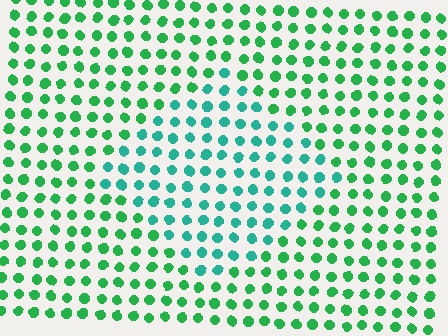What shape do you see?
I see a diamond.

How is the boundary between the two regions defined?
The boundary is defined purely by a slight shift in hue (about 32 degrees). Spacing, size, and orientation are identical on both sides.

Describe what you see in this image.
The image is filled with small green elements in a uniform arrangement. A diamond-shaped region is visible where the elements are tinted to a slightly different hue, forming a subtle color boundary.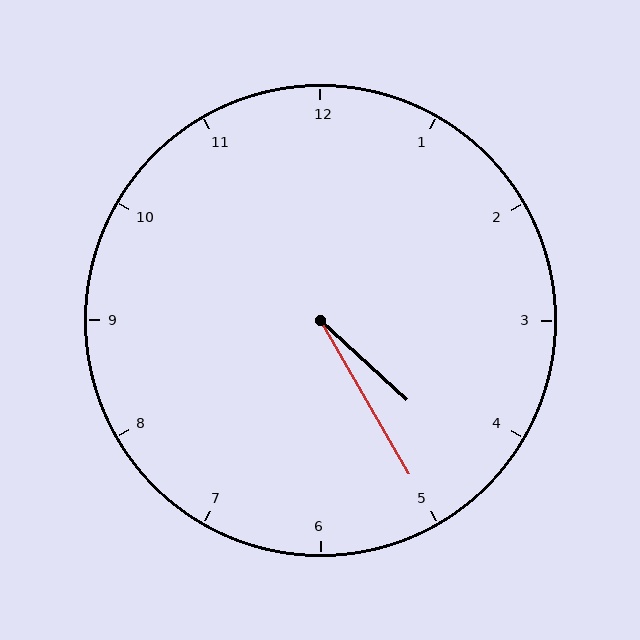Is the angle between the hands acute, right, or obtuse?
It is acute.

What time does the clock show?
4:25.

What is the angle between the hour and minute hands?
Approximately 18 degrees.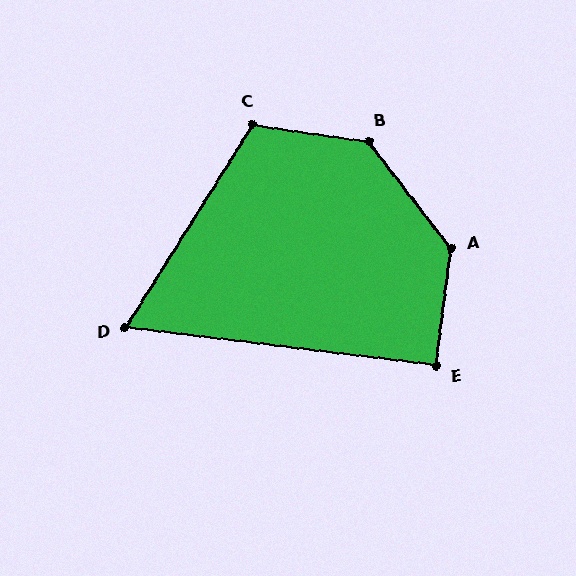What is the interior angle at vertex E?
Approximately 90 degrees (approximately right).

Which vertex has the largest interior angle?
A, at approximately 136 degrees.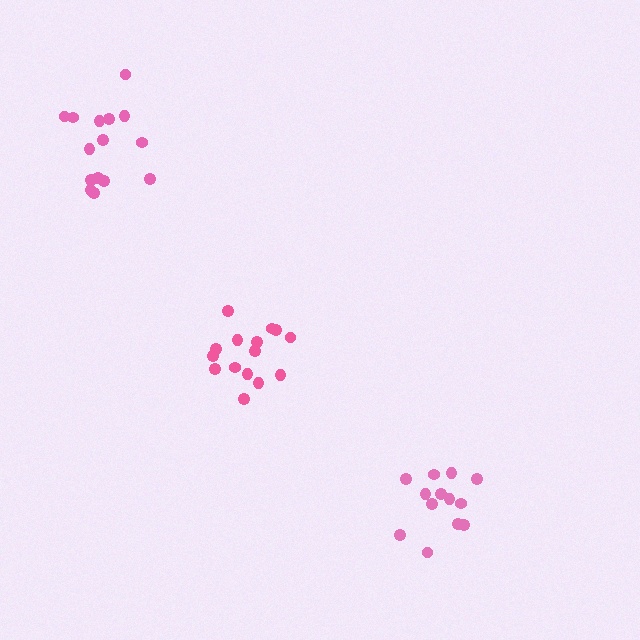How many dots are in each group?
Group 1: 15 dots, Group 2: 13 dots, Group 3: 15 dots (43 total).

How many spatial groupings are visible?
There are 3 spatial groupings.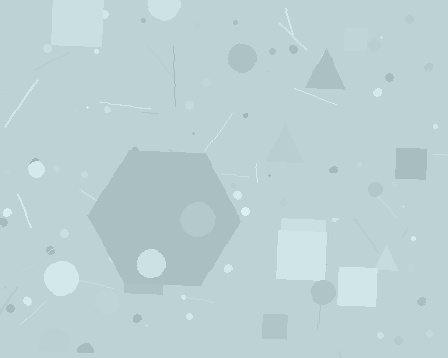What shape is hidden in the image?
A hexagon is hidden in the image.